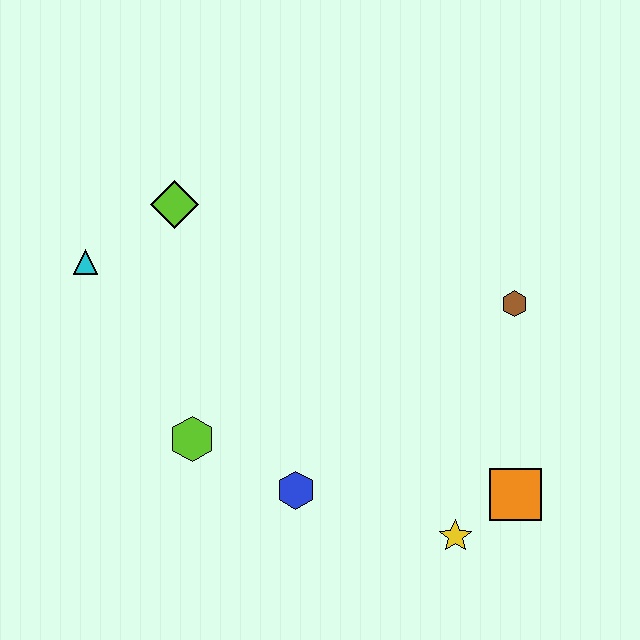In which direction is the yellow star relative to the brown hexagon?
The yellow star is below the brown hexagon.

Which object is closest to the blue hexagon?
The lime hexagon is closest to the blue hexagon.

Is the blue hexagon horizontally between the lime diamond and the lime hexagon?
No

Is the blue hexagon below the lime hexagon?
Yes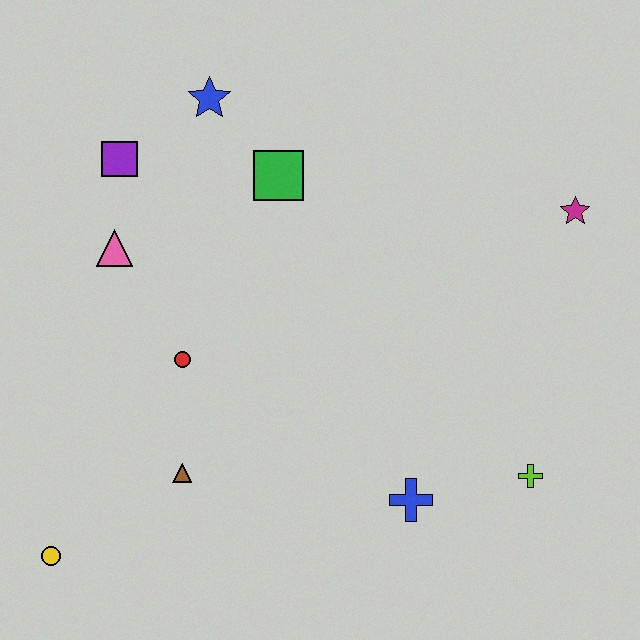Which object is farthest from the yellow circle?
The magenta star is farthest from the yellow circle.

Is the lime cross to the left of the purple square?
No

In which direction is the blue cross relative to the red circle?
The blue cross is to the right of the red circle.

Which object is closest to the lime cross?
The blue cross is closest to the lime cross.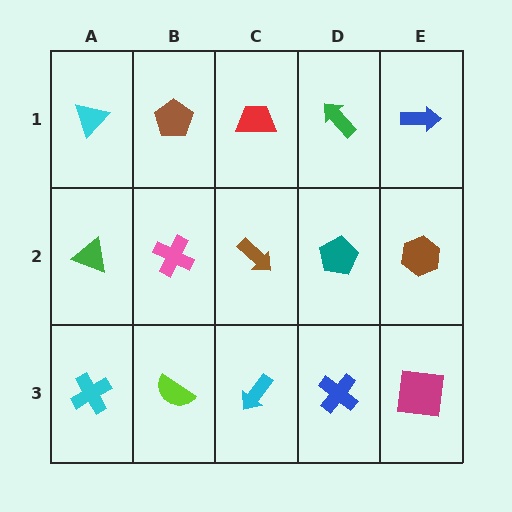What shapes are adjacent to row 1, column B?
A pink cross (row 2, column B), a cyan triangle (row 1, column A), a red trapezoid (row 1, column C).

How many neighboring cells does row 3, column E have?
2.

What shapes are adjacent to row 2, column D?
A green arrow (row 1, column D), a blue cross (row 3, column D), a brown arrow (row 2, column C), a brown hexagon (row 2, column E).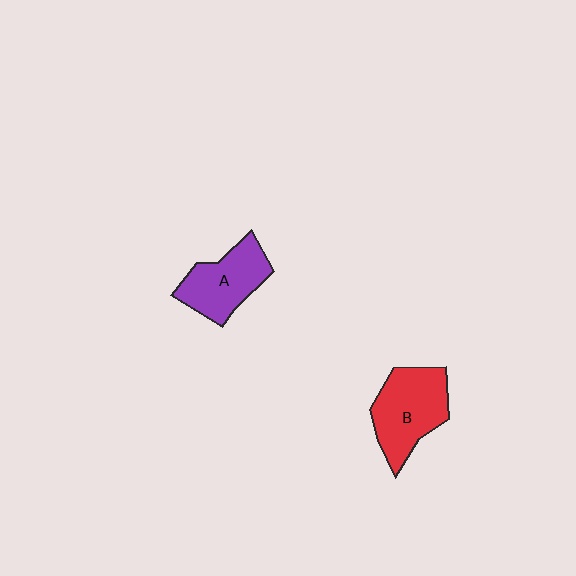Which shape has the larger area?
Shape B (red).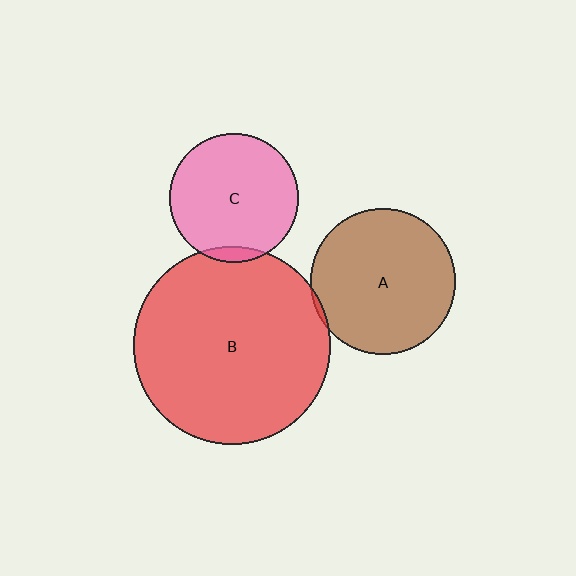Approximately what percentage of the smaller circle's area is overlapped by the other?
Approximately 5%.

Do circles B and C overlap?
Yes.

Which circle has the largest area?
Circle B (red).